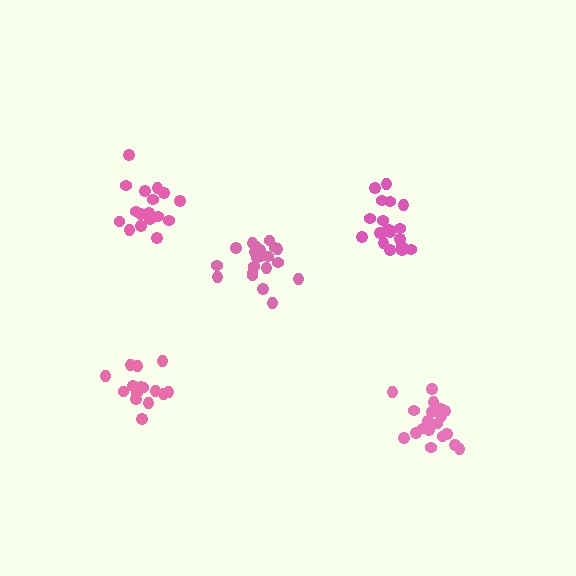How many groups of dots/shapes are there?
There are 5 groups.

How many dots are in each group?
Group 1: 19 dots, Group 2: 20 dots, Group 3: 21 dots, Group 4: 17 dots, Group 5: 16 dots (93 total).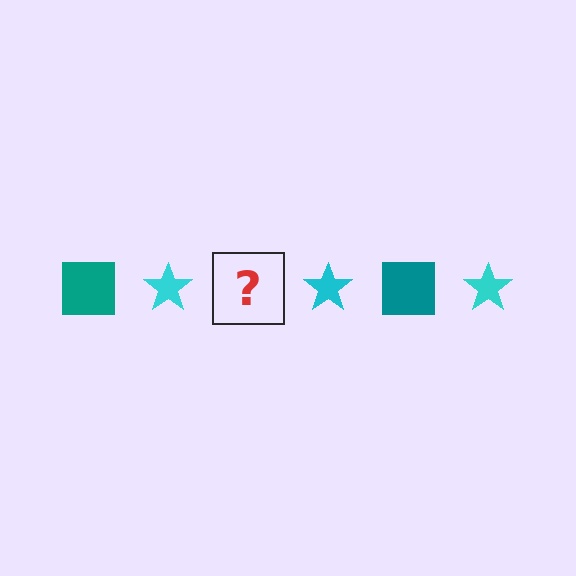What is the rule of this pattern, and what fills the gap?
The rule is that the pattern alternates between teal square and cyan star. The gap should be filled with a teal square.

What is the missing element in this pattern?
The missing element is a teal square.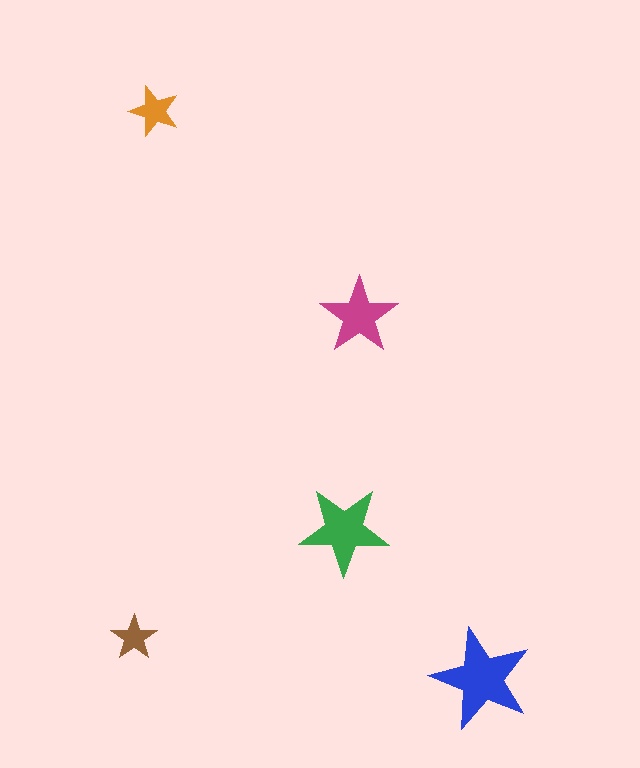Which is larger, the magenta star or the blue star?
The blue one.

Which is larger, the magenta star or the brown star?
The magenta one.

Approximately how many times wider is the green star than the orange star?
About 2 times wider.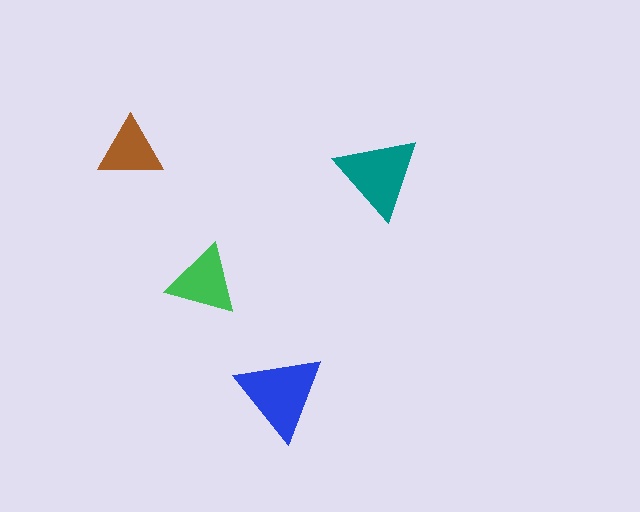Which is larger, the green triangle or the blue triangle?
The blue one.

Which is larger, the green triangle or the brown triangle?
The green one.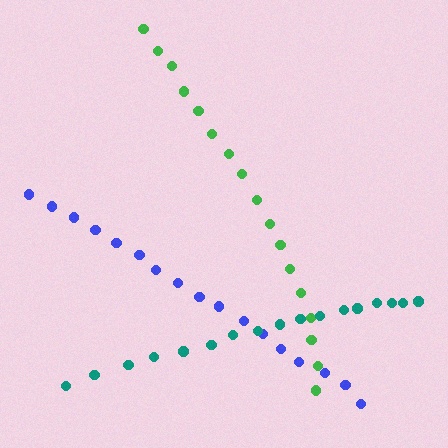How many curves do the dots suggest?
There are 3 distinct paths.